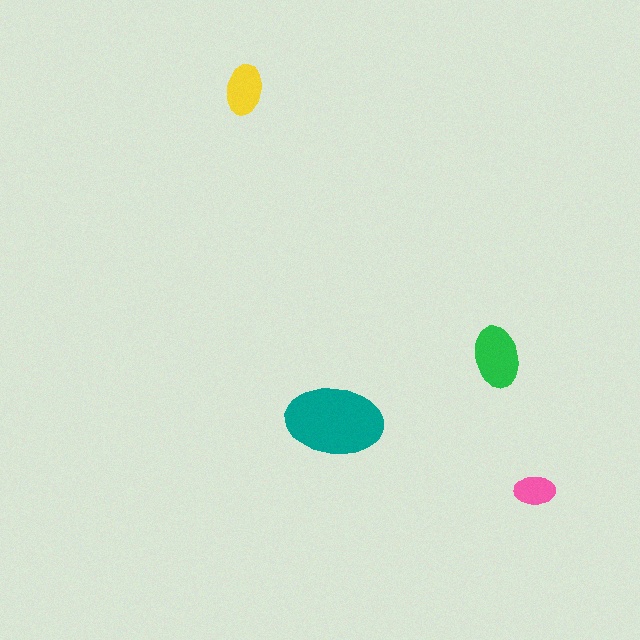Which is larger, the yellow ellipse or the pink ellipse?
The yellow one.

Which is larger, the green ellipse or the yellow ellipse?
The green one.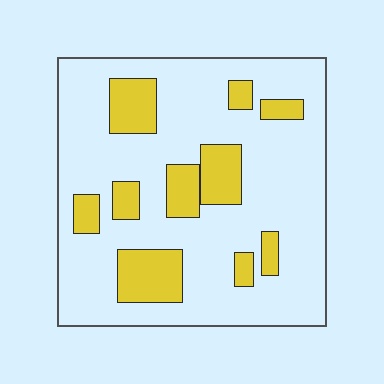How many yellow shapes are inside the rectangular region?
10.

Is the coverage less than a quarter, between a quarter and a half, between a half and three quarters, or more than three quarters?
Less than a quarter.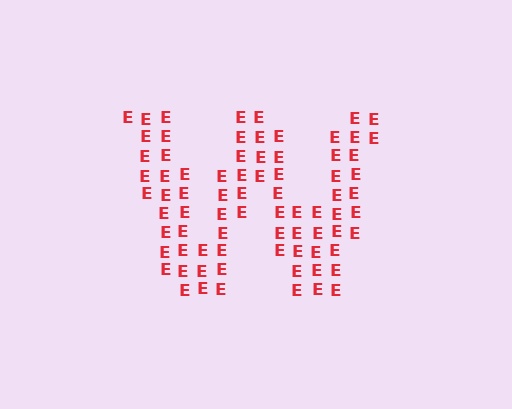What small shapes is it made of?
It is made of small letter E's.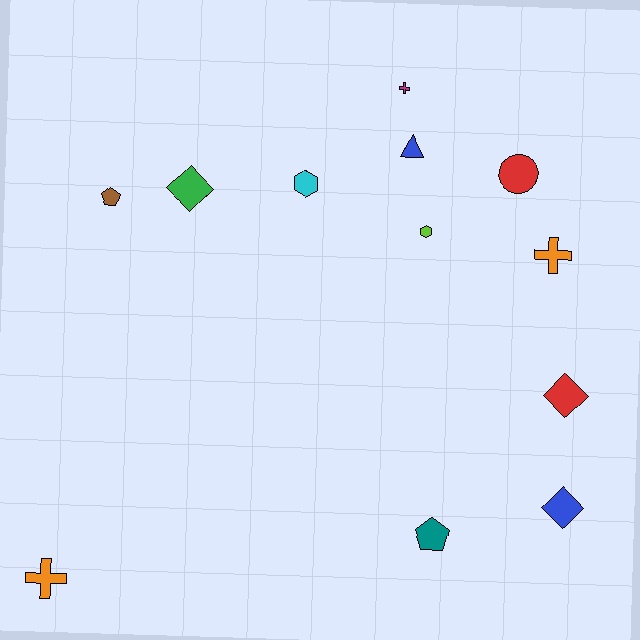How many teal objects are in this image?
There is 1 teal object.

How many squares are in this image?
There are no squares.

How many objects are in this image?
There are 12 objects.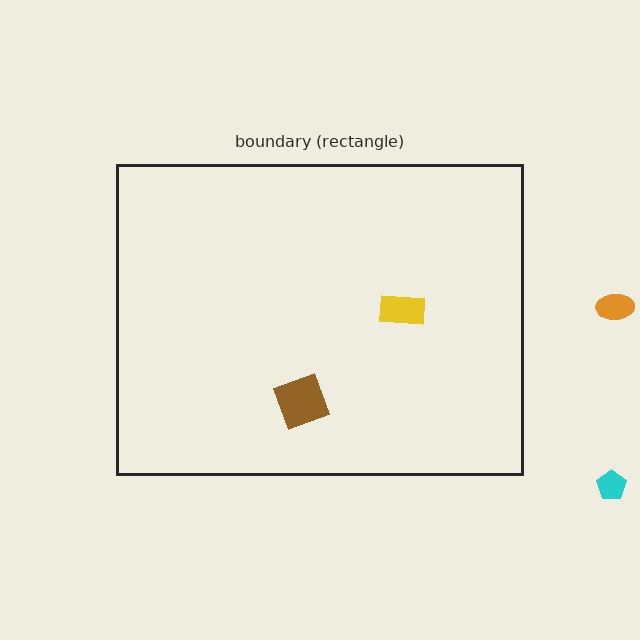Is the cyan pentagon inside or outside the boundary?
Outside.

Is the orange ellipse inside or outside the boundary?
Outside.